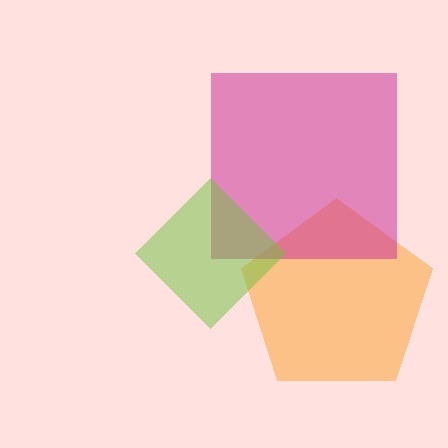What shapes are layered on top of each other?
The layered shapes are: an orange pentagon, a magenta square, a lime diamond.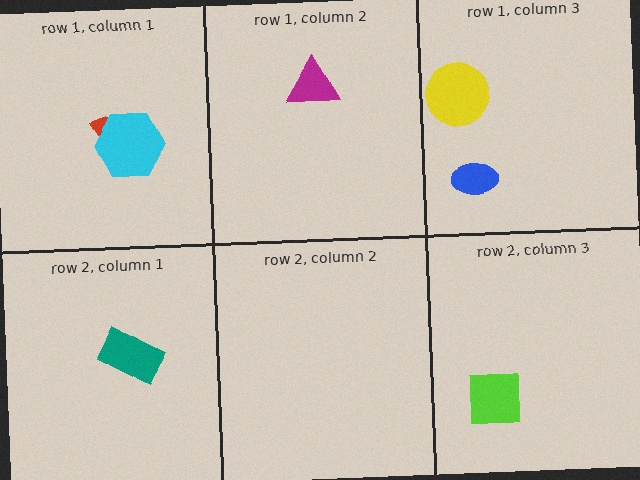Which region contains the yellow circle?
The row 1, column 3 region.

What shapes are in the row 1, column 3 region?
The yellow circle, the blue ellipse.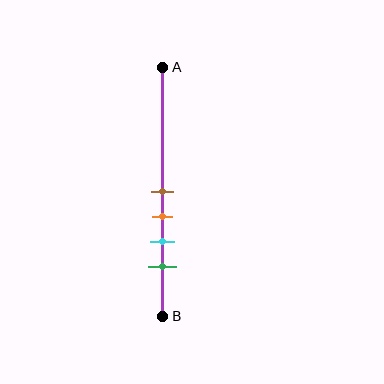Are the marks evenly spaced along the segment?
Yes, the marks are approximately evenly spaced.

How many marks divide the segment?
There are 4 marks dividing the segment.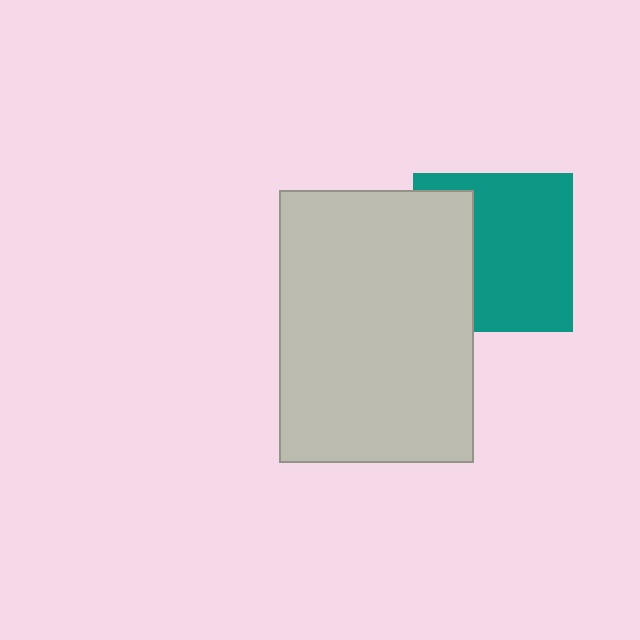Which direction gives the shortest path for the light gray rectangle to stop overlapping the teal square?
Moving left gives the shortest separation.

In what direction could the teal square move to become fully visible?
The teal square could move right. That would shift it out from behind the light gray rectangle entirely.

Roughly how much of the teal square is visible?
Most of it is visible (roughly 66%).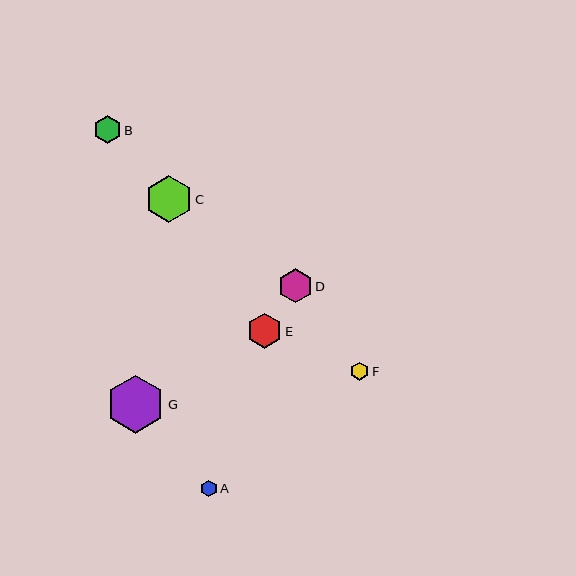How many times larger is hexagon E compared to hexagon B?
Hexagon E is approximately 1.3 times the size of hexagon B.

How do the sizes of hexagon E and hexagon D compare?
Hexagon E and hexagon D are approximately the same size.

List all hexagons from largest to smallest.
From largest to smallest: G, C, E, D, B, F, A.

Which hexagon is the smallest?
Hexagon A is the smallest with a size of approximately 17 pixels.